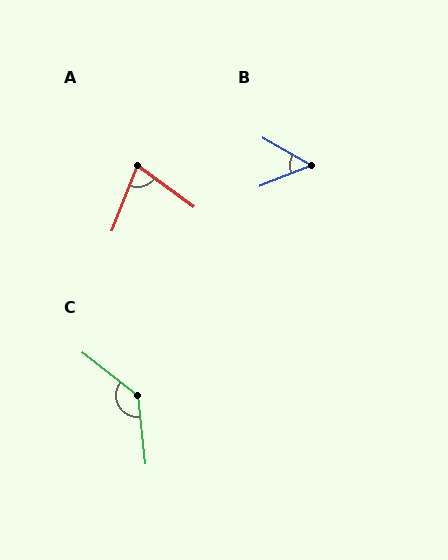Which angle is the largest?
C, at approximately 134 degrees.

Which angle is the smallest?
B, at approximately 52 degrees.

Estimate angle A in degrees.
Approximately 75 degrees.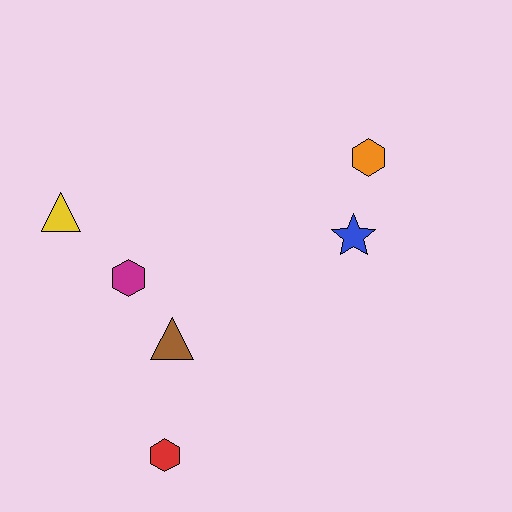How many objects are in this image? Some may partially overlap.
There are 6 objects.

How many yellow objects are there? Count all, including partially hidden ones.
There is 1 yellow object.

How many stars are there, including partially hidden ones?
There is 1 star.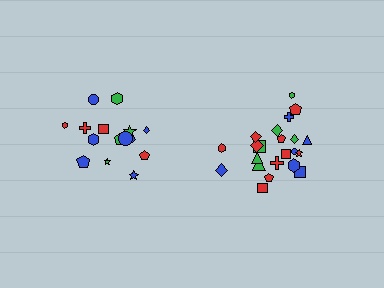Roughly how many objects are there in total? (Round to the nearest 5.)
Roughly 35 objects in total.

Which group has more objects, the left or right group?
The right group.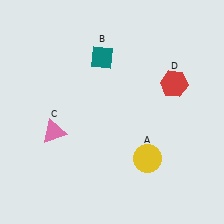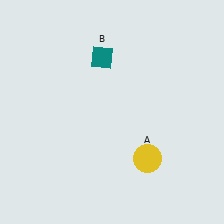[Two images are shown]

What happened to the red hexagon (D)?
The red hexagon (D) was removed in Image 2. It was in the top-right area of Image 1.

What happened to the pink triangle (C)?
The pink triangle (C) was removed in Image 2. It was in the bottom-left area of Image 1.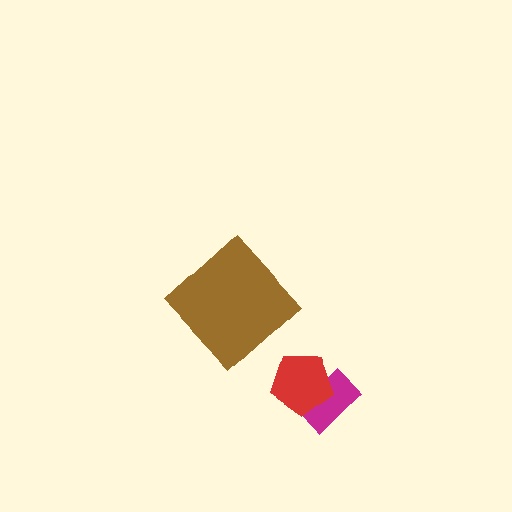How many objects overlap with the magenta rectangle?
1 object overlaps with the magenta rectangle.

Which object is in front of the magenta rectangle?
The red pentagon is in front of the magenta rectangle.